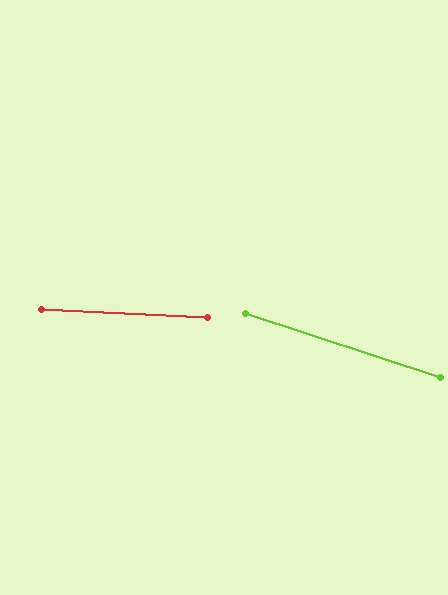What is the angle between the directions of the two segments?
Approximately 16 degrees.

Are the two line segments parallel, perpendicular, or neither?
Neither parallel nor perpendicular — they differ by about 16°.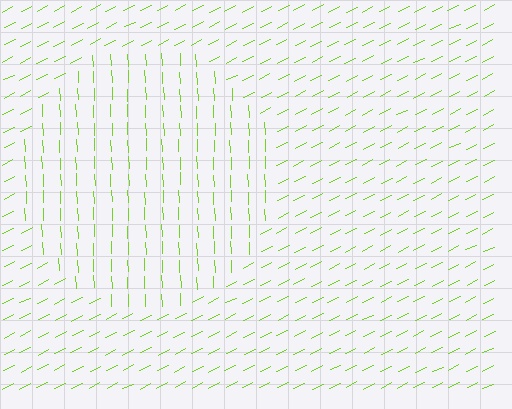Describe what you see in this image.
The image is filled with small lime line segments. A circle region in the image has lines oriented differently from the surrounding lines, creating a visible texture boundary.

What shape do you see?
I see a circle.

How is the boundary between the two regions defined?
The boundary is defined purely by a change in line orientation (approximately 66 degrees difference). All lines are the same color and thickness.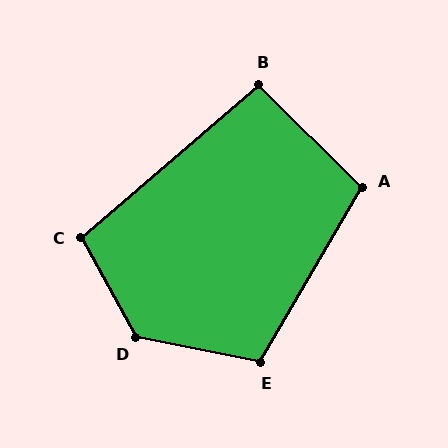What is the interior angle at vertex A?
Approximately 104 degrees (obtuse).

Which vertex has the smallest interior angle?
B, at approximately 95 degrees.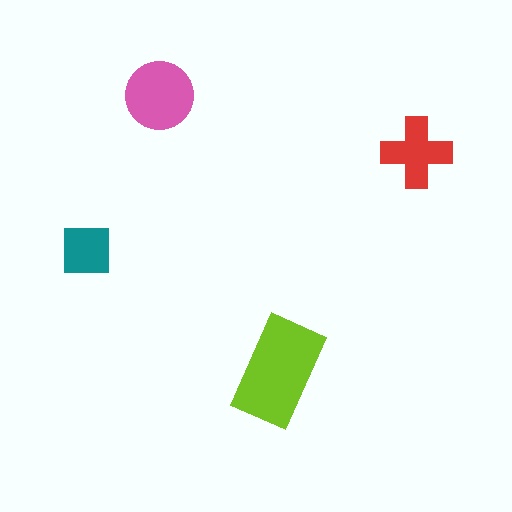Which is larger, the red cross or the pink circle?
The pink circle.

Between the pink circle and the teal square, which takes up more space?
The pink circle.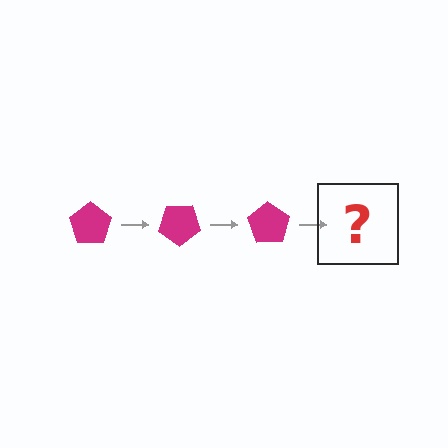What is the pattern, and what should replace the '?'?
The pattern is that the pentagon rotates 35 degrees each step. The '?' should be a magenta pentagon rotated 105 degrees.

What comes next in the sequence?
The next element should be a magenta pentagon rotated 105 degrees.